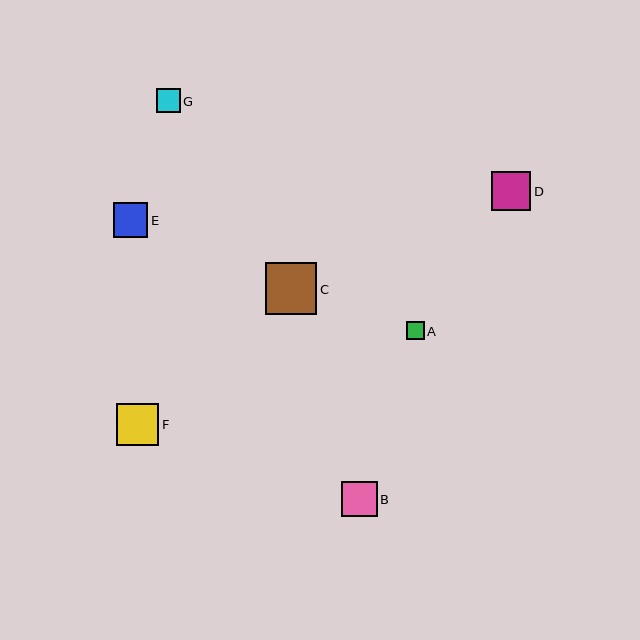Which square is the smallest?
Square A is the smallest with a size of approximately 18 pixels.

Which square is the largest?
Square C is the largest with a size of approximately 52 pixels.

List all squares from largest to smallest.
From largest to smallest: C, F, D, B, E, G, A.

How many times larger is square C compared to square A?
Square C is approximately 3.0 times the size of square A.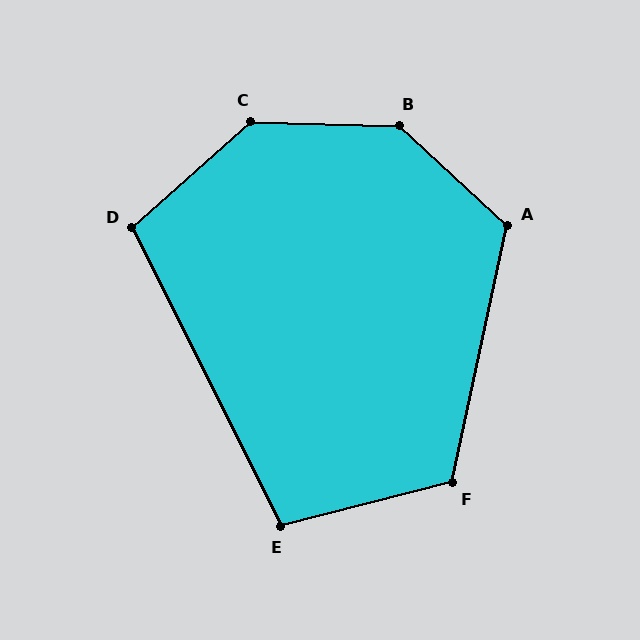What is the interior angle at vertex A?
Approximately 121 degrees (obtuse).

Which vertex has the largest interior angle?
B, at approximately 139 degrees.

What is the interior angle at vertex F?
Approximately 116 degrees (obtuse).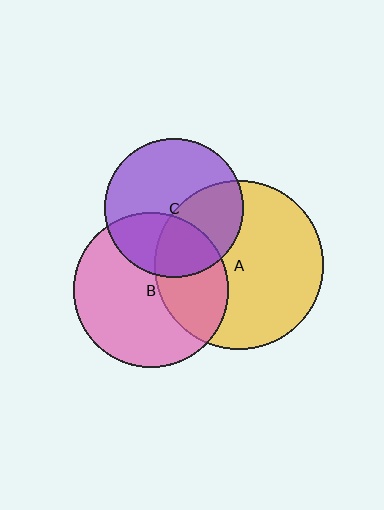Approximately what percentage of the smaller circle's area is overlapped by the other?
Approximately 40%.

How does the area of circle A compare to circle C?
Approximately 1.5 times.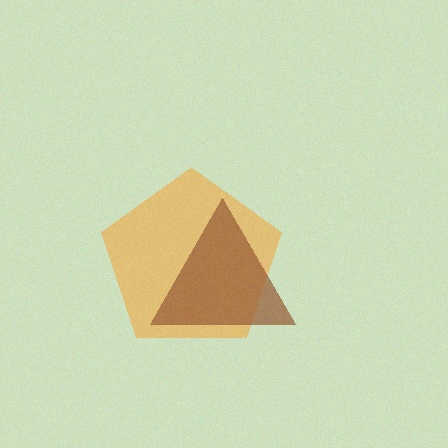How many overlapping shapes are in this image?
There are 2 overlapping shapes in the image.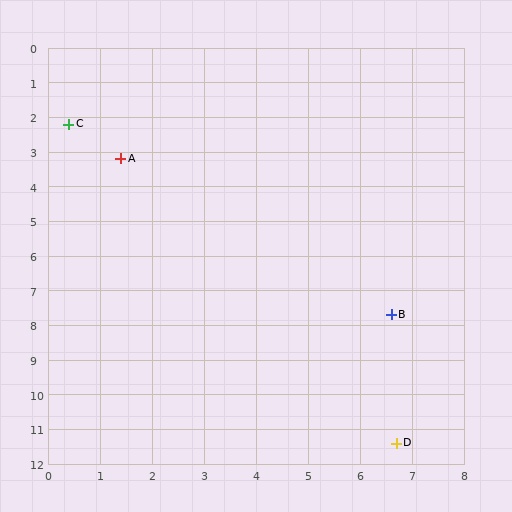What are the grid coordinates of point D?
Point D is at approximately (6.7, 11.4).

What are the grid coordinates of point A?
Point A is at approximately (1.4, 3.2).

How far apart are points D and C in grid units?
Points D and C are about 11.2 grid units apart.